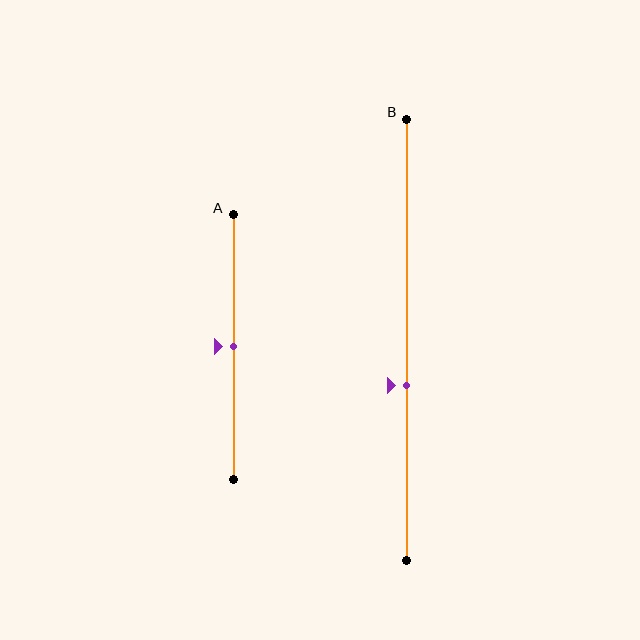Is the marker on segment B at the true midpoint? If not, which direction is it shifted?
No, the marker on segment B is shifted downward by about 10% of the segment length.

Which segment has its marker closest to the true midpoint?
Segment A has its marker closest to the true midpoint.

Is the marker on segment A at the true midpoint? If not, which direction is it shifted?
Yes, the marker on segment A is at the true midpoint.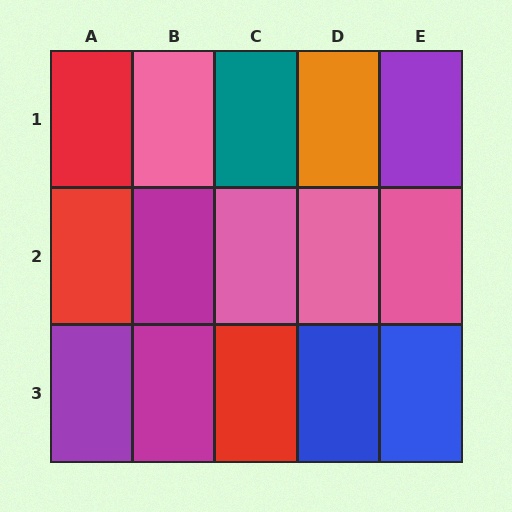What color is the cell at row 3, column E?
Blue.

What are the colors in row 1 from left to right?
Red, pink, teal, orange, purple.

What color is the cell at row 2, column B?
Magenta.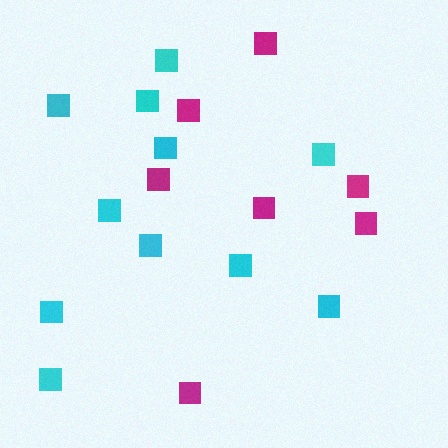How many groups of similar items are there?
There are 2 groups: one group of cyan squares (11) and one group of magenta squares (7).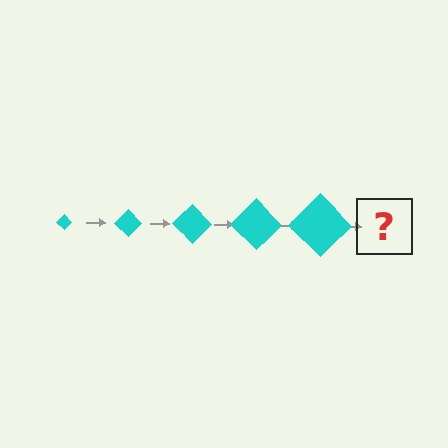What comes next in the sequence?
The next element should be a cyan diamond, larger than the previous one.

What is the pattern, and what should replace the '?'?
The pattern is that the diamond gets progressively larger each step. The '?' should be a cyan diamond, larger than the previous one.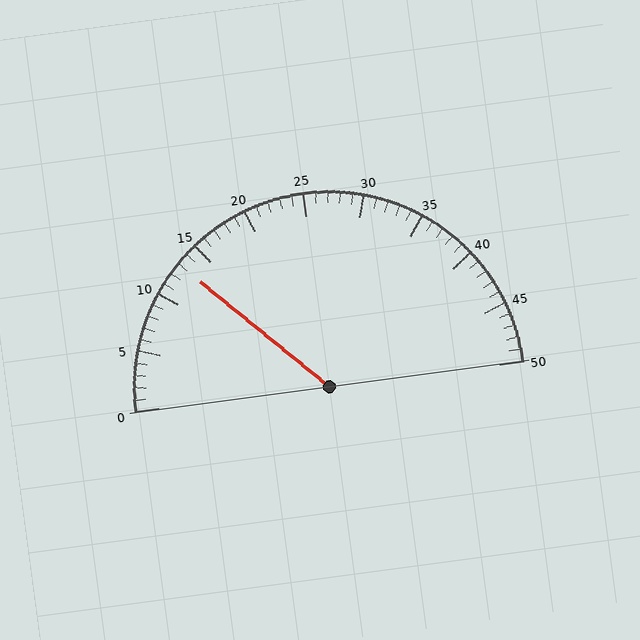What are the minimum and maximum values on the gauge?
The gauge ranges from 0 to 50.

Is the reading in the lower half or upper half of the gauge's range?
The reading is in the lower half of the range (0 to 50).